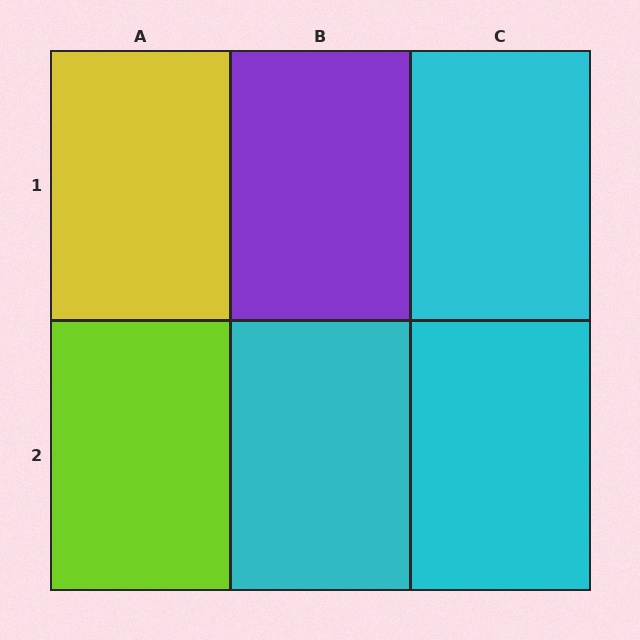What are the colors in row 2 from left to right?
Lime, cyan, cyan.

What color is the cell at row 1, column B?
Purple.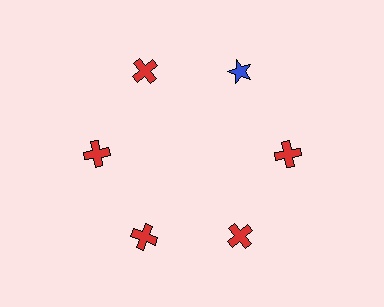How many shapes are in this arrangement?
There are 6 shapes arranged in a ring pattern.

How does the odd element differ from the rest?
It differs in both color (blue instead of red) and shape (star instead of cross).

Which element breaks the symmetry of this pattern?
The blue star at roughly the 1 o'clock position breaks the symmetry. All other shapes are red crosses.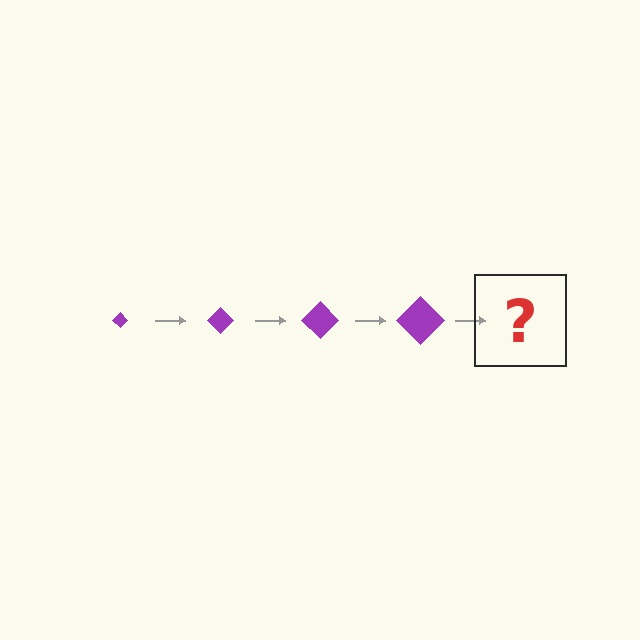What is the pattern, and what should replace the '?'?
The pattern is that the diamond gets progressively larger each step. The '?' should be a purple diamond, larger than the previous one.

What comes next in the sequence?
The next element should be a purple diamond, larger than the previous one.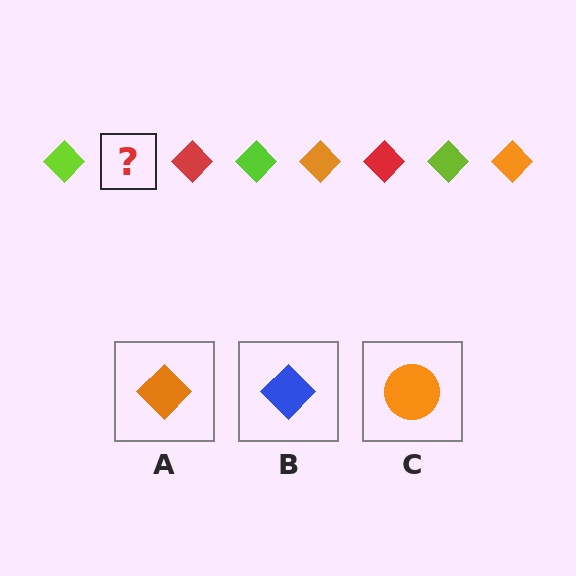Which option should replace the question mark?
Option A.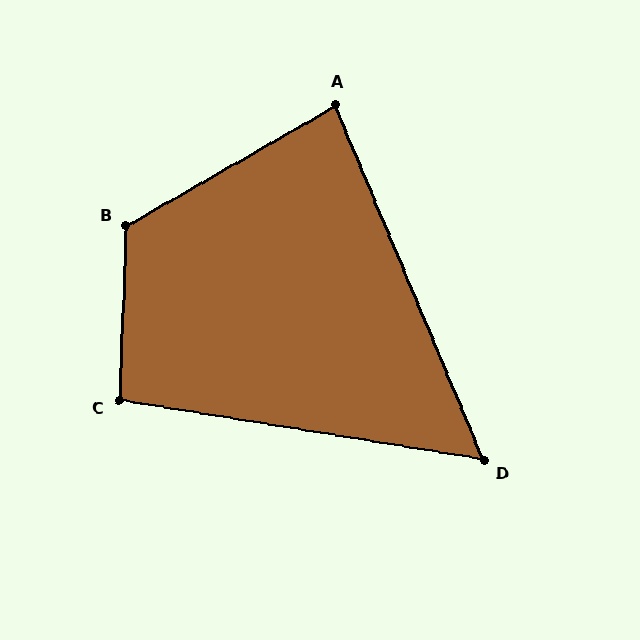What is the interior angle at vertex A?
Approximately 83 degrees (acute).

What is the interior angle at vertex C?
Approximately 97 degrees (obtuse).